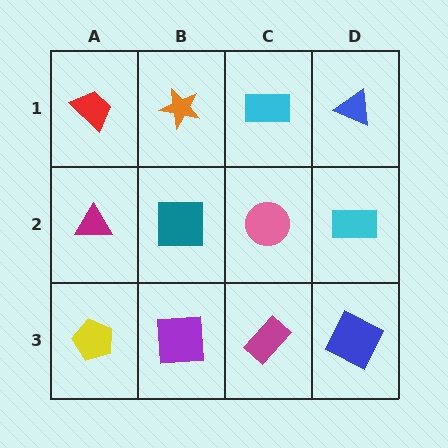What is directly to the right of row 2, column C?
A cyan rectangle.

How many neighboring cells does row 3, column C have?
3.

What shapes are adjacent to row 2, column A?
A red trapezoid (row 1, column A), a yellow pentagon (row 3, column A), a teal square (row 2, column B).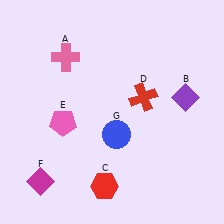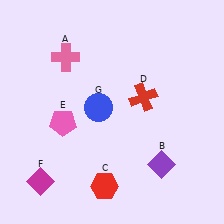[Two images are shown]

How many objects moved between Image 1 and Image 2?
2 objects moved between the two images.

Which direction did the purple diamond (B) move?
The purple diamond (B) moved down.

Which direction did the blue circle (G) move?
The blue circle (G) moved up.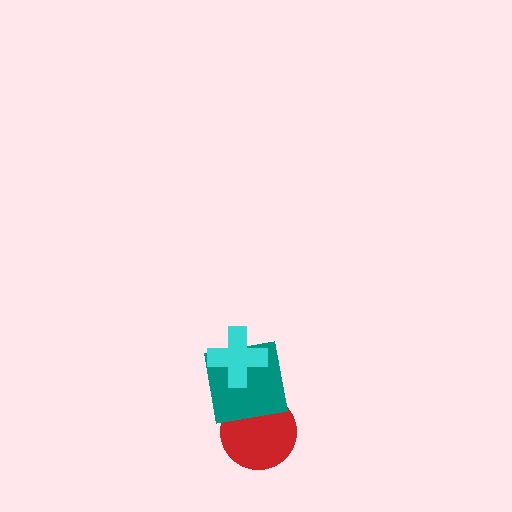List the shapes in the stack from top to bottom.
From top to bottom: the cyan cross, the teal square, the red circle.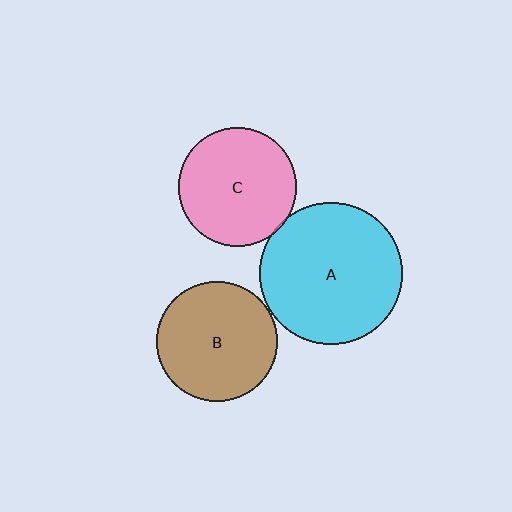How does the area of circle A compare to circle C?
Approximately 1.4 times.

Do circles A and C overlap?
Yes.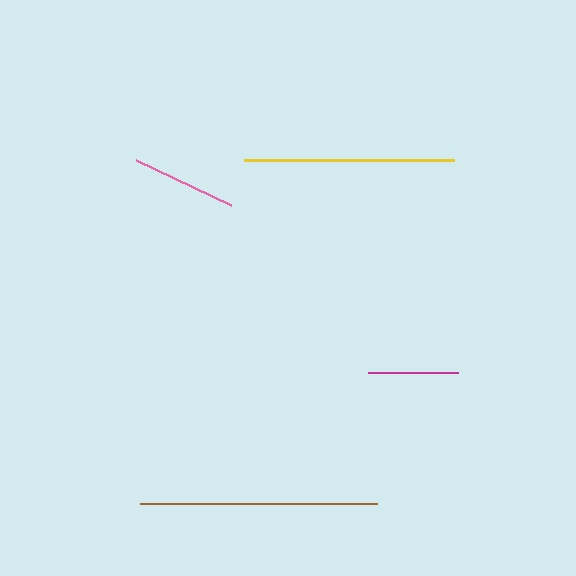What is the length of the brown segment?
The brown segment is approximately 237 pixels long.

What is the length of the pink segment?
The pink segment is approximately 105 pixels long.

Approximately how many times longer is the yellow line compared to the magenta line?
The yellow line is approximately 2.3 times the length of the magenta line.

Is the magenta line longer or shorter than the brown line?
The brown line is longer than the magenta line.